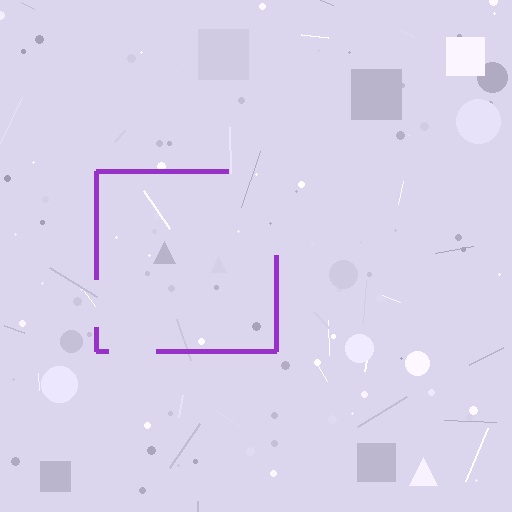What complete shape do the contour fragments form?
The contour fragments form a square.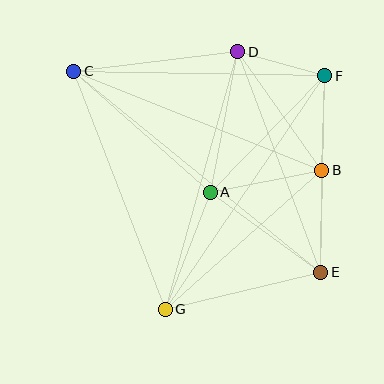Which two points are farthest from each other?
Points C and E are farthest from each other.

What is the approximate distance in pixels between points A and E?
The distance between A and E is approximately 137 pixels.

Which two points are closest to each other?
Points D and F are closest to each other.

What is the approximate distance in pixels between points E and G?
The distance between E and G is approximately 160 pixels.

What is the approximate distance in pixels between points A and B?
The distance between A and B is approximately 114 pixels.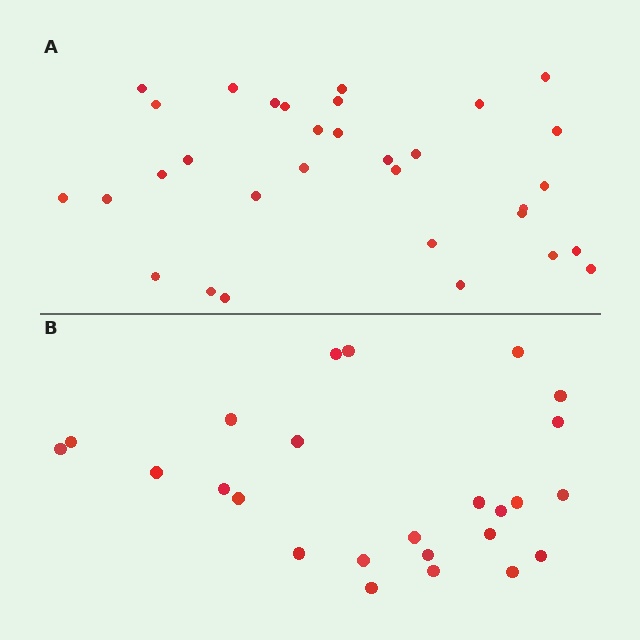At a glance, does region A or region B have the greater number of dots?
Region A (the top region) has more dots.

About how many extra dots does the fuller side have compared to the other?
Region A has roughly 8 or so more dots than region B.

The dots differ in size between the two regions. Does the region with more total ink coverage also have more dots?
No. Region B has more total ink coverage because its dots are larger, but region A actually contains more individual dots. Total area can be misleading — the number of items is what matters here.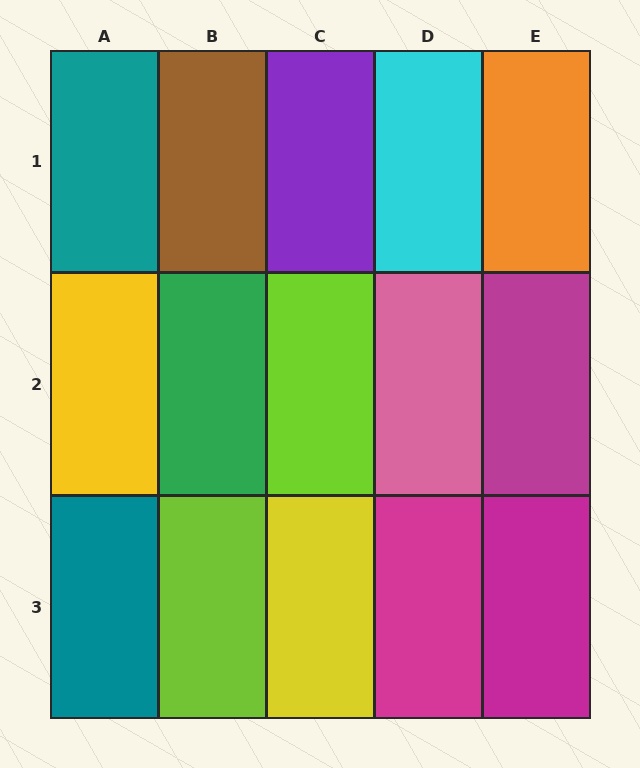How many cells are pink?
1 cell is pink.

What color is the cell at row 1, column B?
Brown.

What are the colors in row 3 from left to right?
Teal, lime, yellow, magenta, magenta.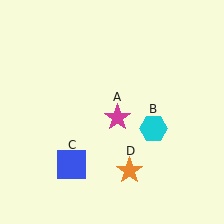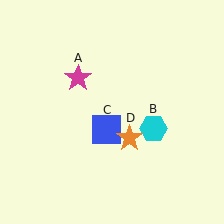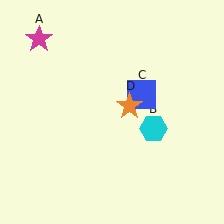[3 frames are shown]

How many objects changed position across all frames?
3 objects changed position: magenta star (object A), blue square (object C), orange star (object D).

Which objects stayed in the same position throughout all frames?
Cyan hexagon (object B) remained stationary.